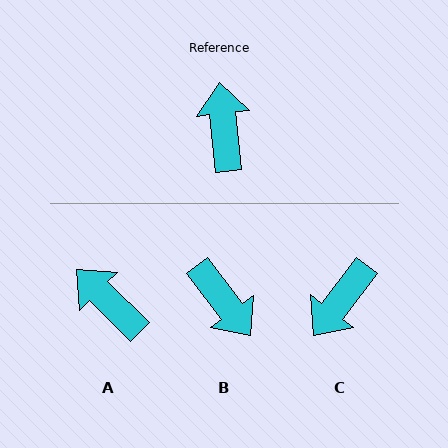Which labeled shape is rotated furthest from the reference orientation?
B, about 149 degrees away.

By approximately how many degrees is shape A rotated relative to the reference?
Approximately 40 degrees counter-clockwise.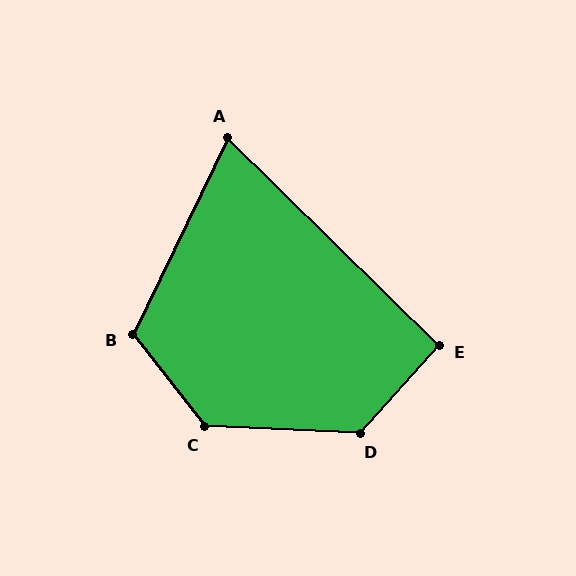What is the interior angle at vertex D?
Approximately 130 degrees (obtuse).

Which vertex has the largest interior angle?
C, at approximately 130 degrees.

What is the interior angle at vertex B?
Approximately 117 degrees (obtuse).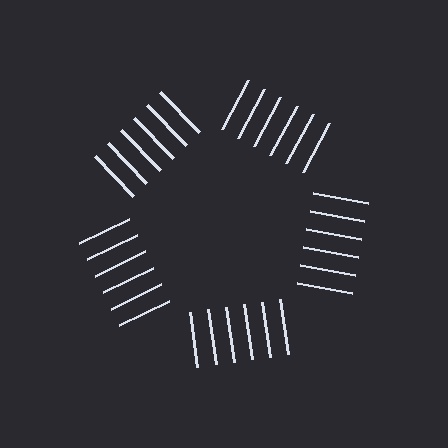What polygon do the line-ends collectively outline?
An illusory pentagon — the line segments terminate on its edges but no continuous stroke is drawn.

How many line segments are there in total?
30 — 6 along each of the 5 edges.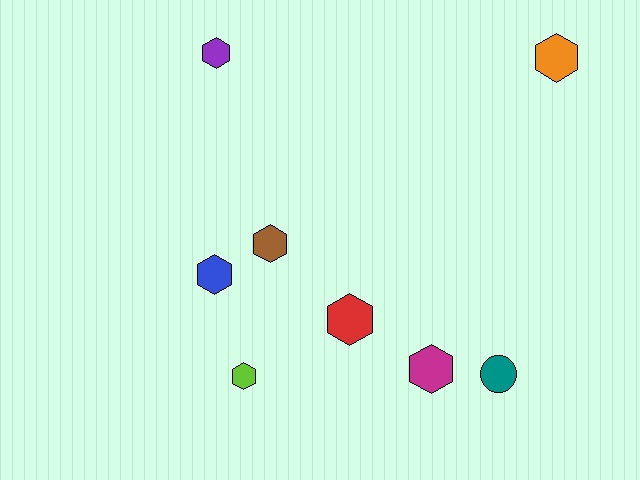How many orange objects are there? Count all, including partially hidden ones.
There is 1 orange object.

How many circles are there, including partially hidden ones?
There is 1 circle.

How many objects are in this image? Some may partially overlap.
There are 8 objects.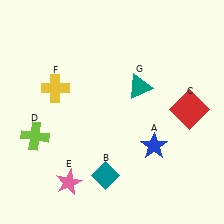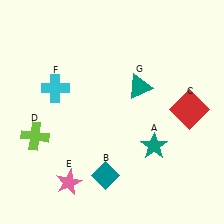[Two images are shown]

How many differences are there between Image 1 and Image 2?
There are 2 differences between the two images.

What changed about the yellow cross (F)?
In Image 1, F is yellow. In Image 2, it changed to cyan.